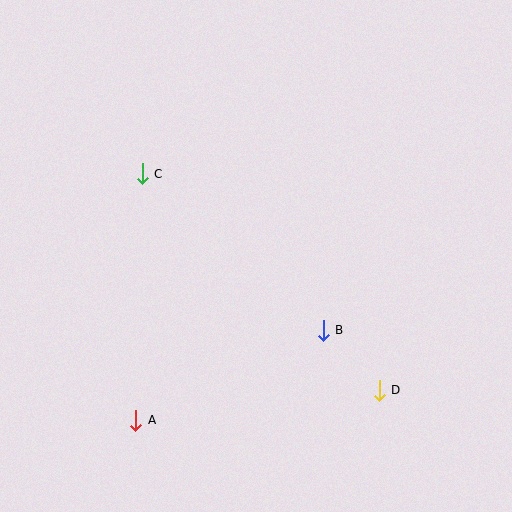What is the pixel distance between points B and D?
The distance between B and D is 82 pixels.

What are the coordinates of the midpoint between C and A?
The midpoint between C and A is at (139, 297).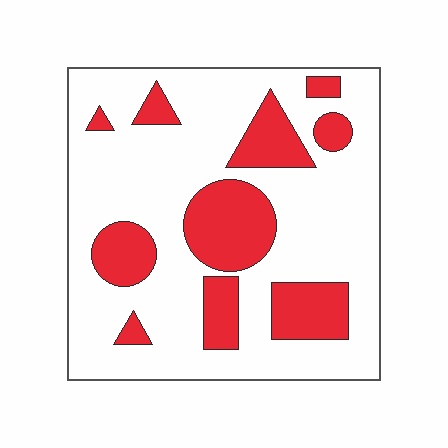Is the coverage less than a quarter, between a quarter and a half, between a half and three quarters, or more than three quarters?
Between a quarter and a half.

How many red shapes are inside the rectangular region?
10.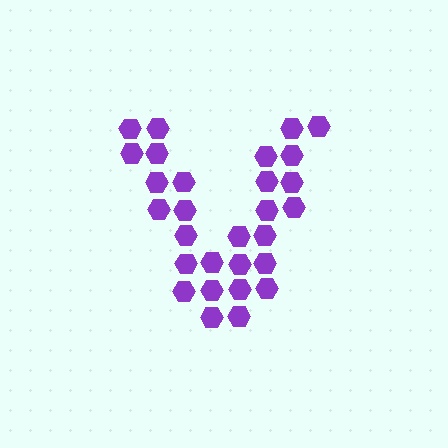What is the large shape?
The large shape is the letter V.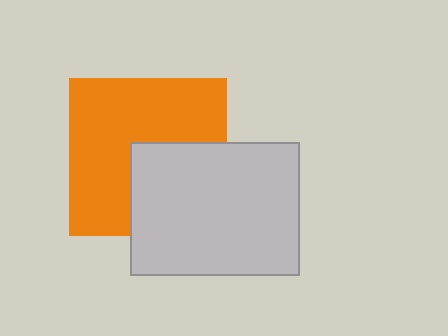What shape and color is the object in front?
The object in front is a light gray rectangle.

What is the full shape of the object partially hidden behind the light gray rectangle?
The partially hidden object is an orange square.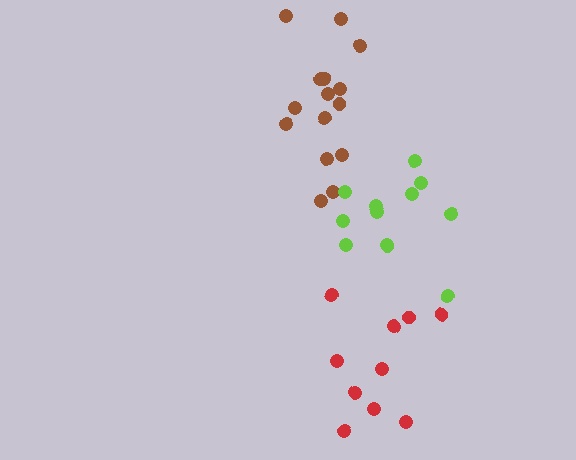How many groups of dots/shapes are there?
There are 3 groups.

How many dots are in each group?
Group 1: 10 dots, Group 2: 15 dots, Group 3: 12 dots (37 total).